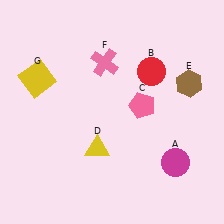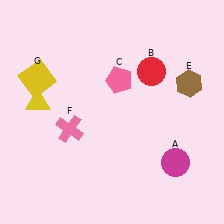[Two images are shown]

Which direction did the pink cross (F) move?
The pink cross (F) moved down.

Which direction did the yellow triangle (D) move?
The yellow triangle (D) moved left.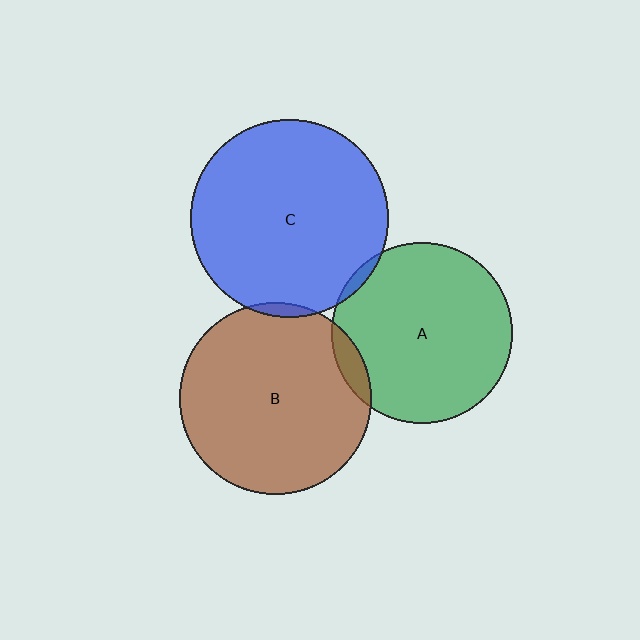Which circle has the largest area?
Circle C (blue).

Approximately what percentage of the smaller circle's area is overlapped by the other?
Approximately 5%.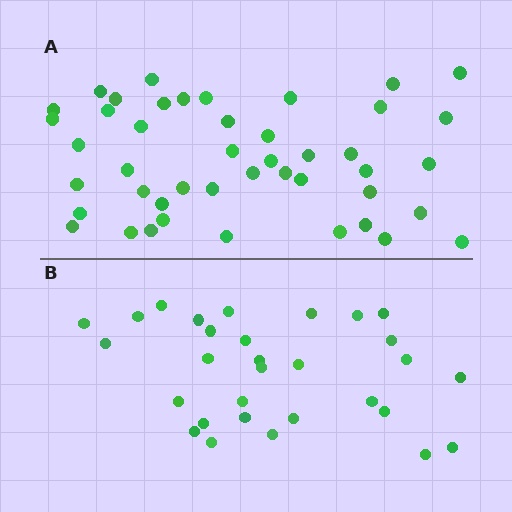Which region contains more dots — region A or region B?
Region A (the top region) has more dots.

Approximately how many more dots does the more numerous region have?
Region A has approximately 15 more dots than region B.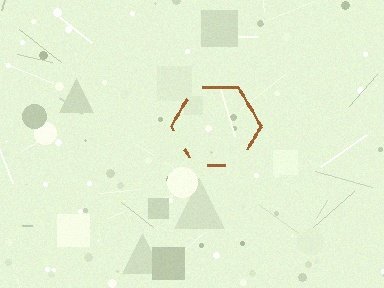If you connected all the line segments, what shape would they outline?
They would outline a hexagon.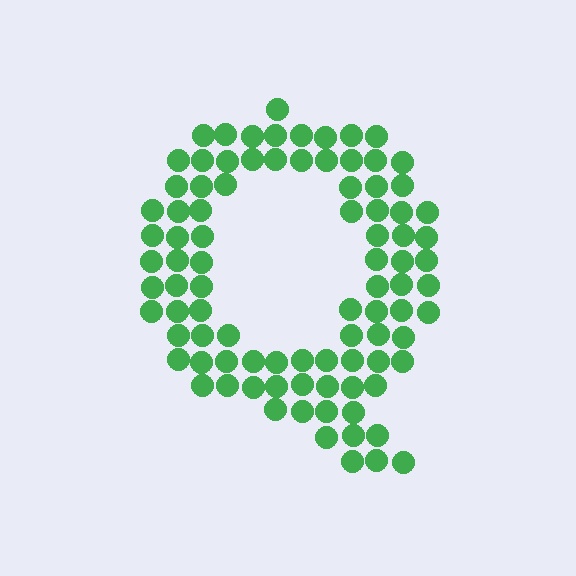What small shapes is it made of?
It is made of small circles.